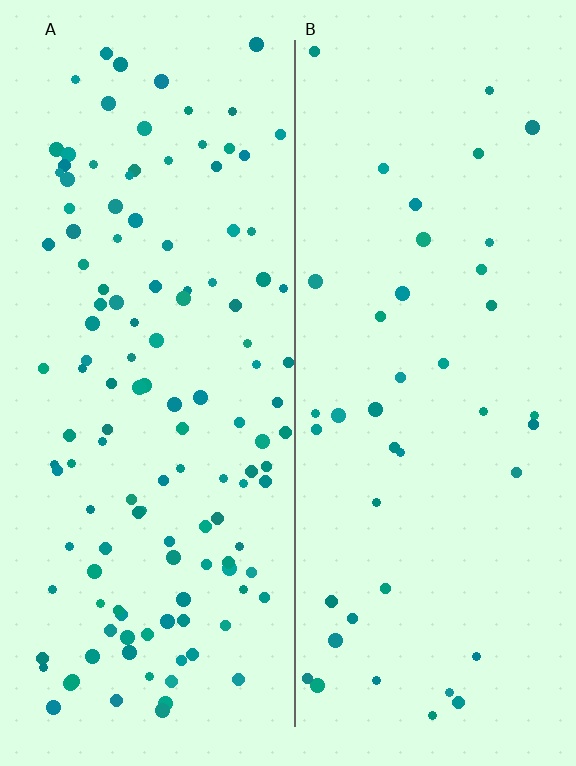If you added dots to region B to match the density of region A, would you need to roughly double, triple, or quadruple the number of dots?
Approximately triple.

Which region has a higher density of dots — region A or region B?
A (the left).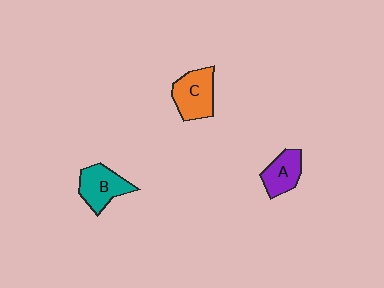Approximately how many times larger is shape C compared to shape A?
Approximately 1.3 times.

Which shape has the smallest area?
Shape A (purple).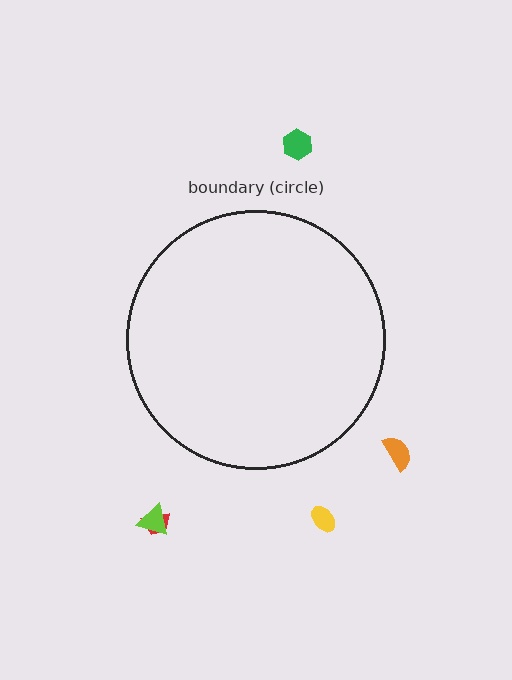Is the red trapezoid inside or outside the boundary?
Outside.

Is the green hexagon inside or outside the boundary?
Outside.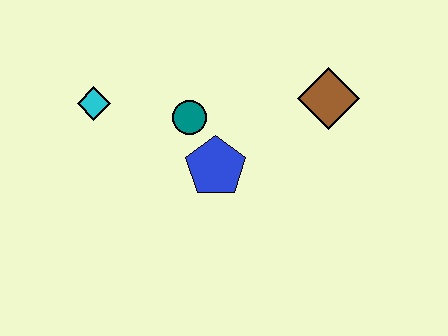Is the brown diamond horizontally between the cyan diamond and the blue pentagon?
No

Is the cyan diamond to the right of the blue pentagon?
No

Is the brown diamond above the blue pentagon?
Yes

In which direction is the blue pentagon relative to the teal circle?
The blue pentagon is below the teal circle.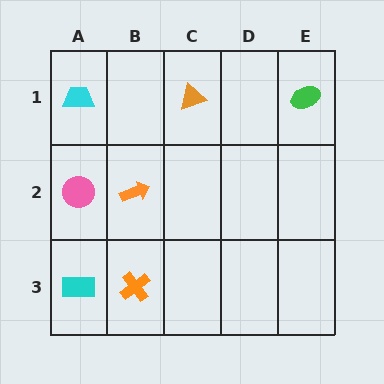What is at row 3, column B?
An orange cross.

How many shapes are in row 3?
2 shapes.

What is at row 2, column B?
An orange arrow.